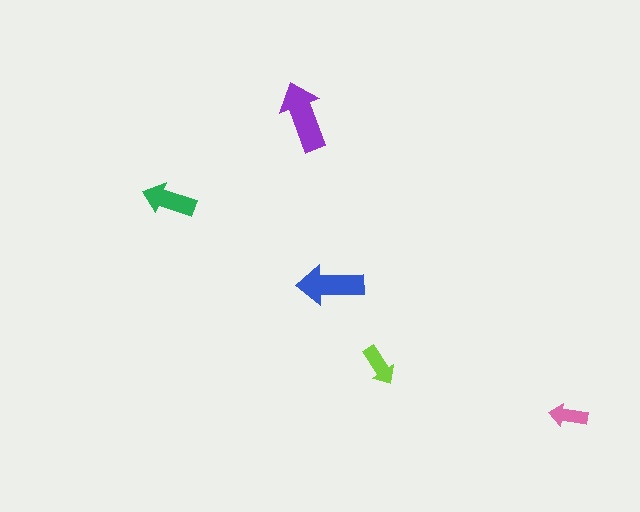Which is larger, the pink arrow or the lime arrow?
The lime one.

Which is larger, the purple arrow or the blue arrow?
The purple one.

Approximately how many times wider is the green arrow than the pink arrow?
About 1.5 times wider.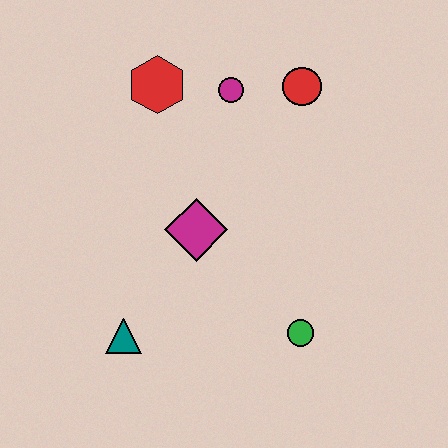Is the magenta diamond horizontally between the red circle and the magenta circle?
No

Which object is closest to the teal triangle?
The magenta diamond is closest to the teal triangle.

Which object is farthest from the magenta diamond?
The red circle is farthest from the magenta diamond.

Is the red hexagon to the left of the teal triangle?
No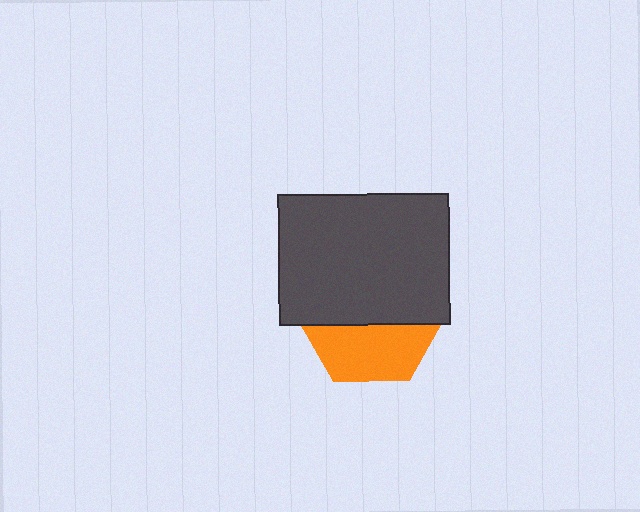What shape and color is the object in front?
The object in front is a dark gray rectangle.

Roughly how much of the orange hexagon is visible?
A small part of it is visible (roughly 40%).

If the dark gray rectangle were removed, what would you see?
You would see the complete orange hexagon.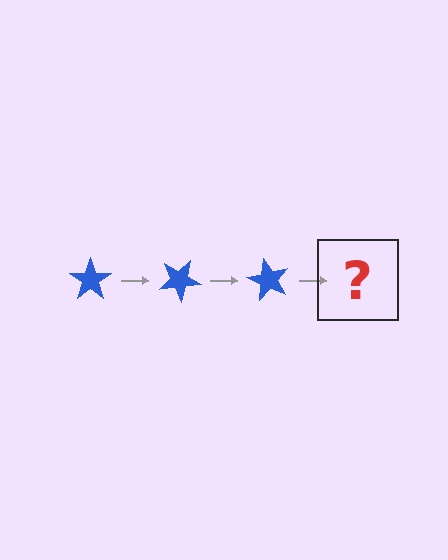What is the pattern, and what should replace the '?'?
The pattern is that the star rotates 30 degrees each step. The '?' should be a blue star rotated 90 degrees.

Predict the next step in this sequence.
The next step is a blue star rotated 90 degrees.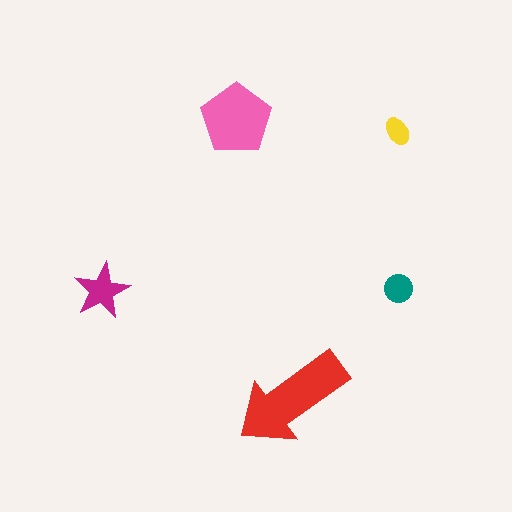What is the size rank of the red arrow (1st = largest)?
1st.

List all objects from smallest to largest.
The yellow ellipse, the teal circle, the magenta star, the pink pentagon, the red arrow.